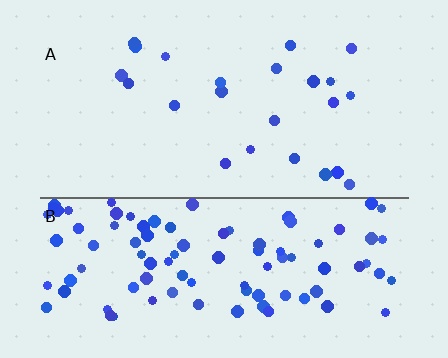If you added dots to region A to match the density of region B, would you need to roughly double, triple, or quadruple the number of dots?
Approximately quadruple.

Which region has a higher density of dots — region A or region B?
B (the bottom).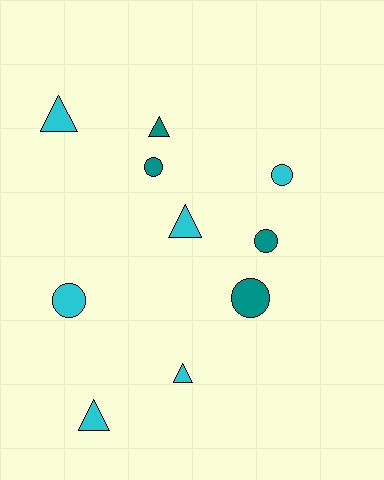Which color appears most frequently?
Cyan, with 6 objects.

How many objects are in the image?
There are 10 objects.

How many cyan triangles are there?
There are 4 cyan triangles.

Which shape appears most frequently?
Triangle, with 5 objects.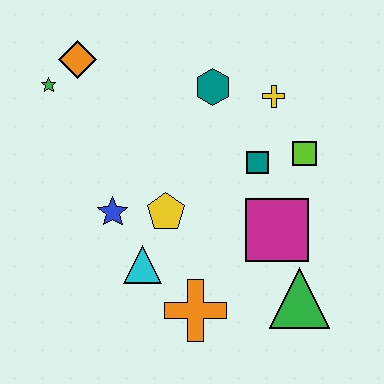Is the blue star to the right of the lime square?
No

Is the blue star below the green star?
Yes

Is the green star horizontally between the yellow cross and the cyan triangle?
No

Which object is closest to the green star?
The orange diamond is closest to the green star.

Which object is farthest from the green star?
The green triangle is farthest from the green star.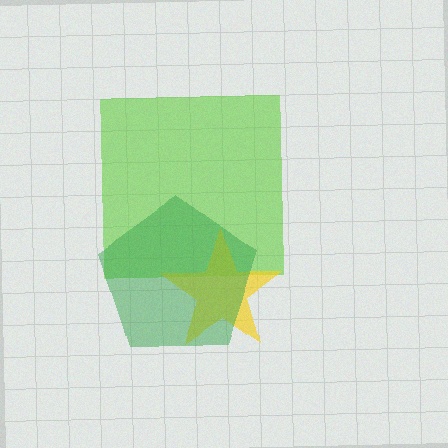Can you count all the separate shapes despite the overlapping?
Yes, there are 3 separate shapes.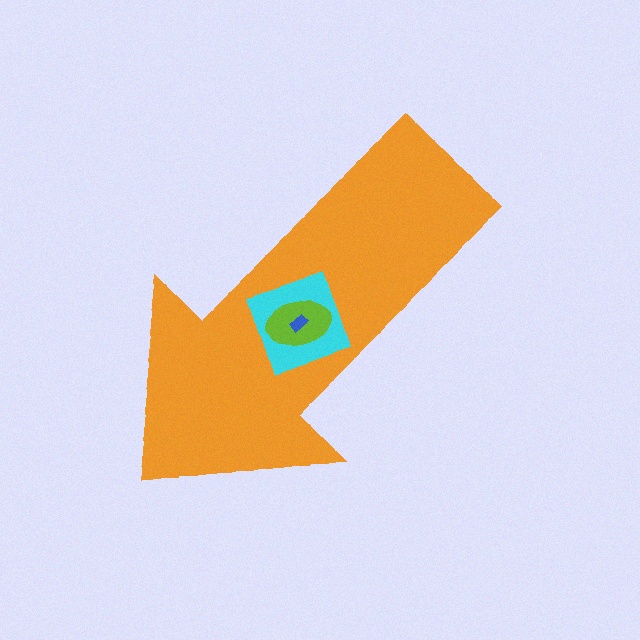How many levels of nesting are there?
4.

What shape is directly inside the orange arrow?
The cyan diamond.